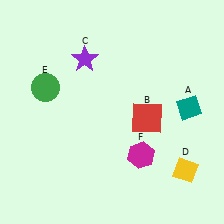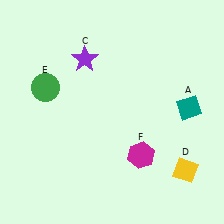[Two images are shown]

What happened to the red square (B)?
The red square (B) was removed in Image 2. It was in the bottom-right area of Image 1.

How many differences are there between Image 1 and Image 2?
There is 1 difference between the two images.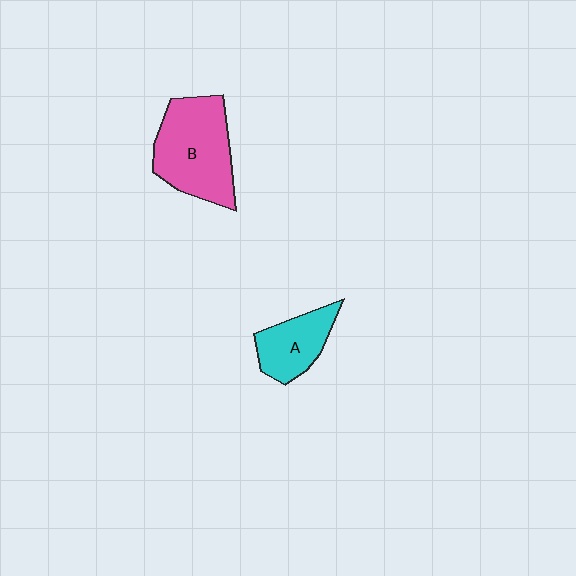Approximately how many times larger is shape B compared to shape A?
Approximately 1.8 times.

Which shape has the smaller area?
Shape A (cyan).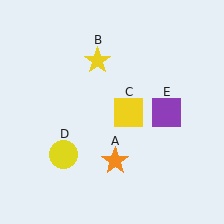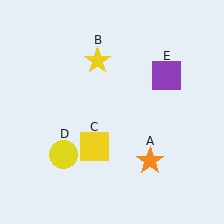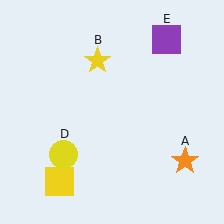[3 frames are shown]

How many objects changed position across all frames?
3 objects changed position: orange star (object A), yellow square (object C), purple square (object E).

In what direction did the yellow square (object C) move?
The yellow square (object C) moved down and to the left.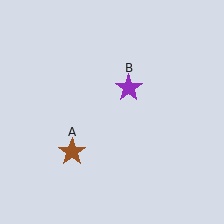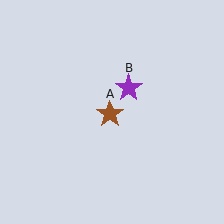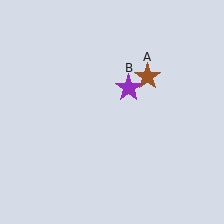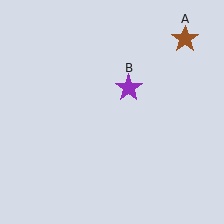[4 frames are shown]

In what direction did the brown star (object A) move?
The brown star (object A) moved up and to the right.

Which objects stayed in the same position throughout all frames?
Purple star (object B) remained stationary.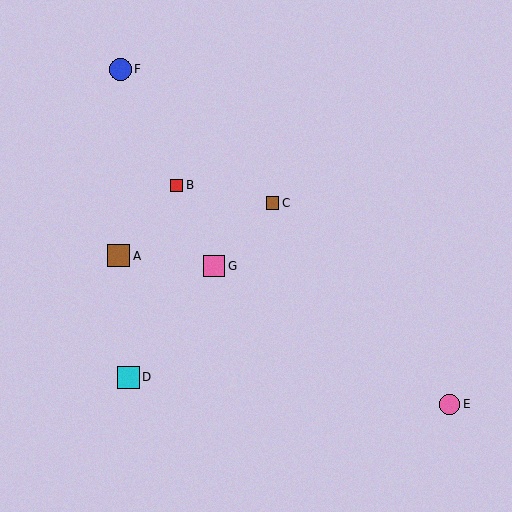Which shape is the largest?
The cyan square (labeled D) is the largest.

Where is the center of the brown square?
The center of the brown square is at (272, 203).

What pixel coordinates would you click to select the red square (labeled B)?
Click at (176, 185) to select the red square B.